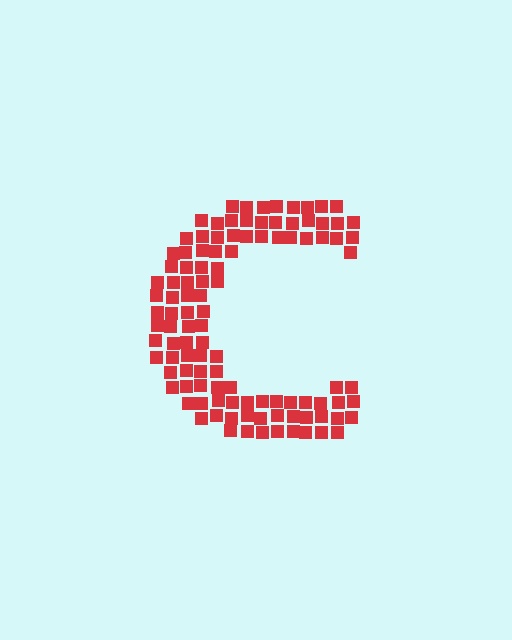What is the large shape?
The large shape is the letter C.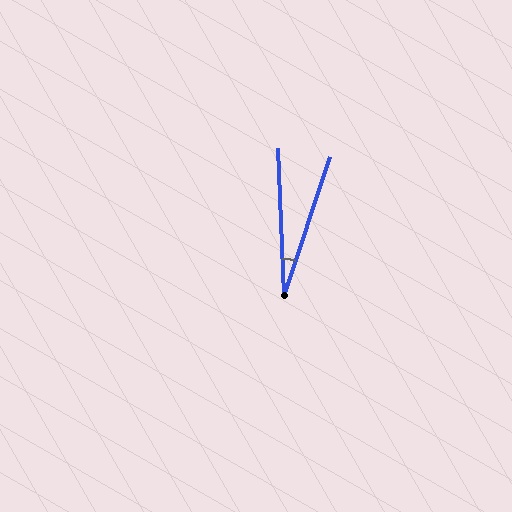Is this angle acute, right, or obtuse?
It is acute.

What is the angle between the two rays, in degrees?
Approximately 21 degrees.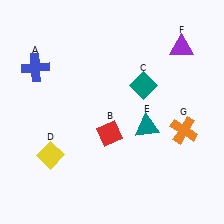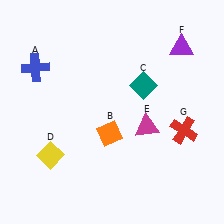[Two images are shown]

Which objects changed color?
B changed from red to orange. E changed from teal to magenta. G changed from orange to red.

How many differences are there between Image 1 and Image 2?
There are 3 differences between the two images.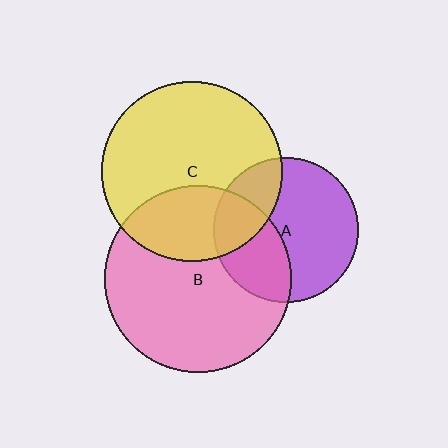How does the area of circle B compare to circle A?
Approximately 1.7 times.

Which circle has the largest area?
Circle B (pink).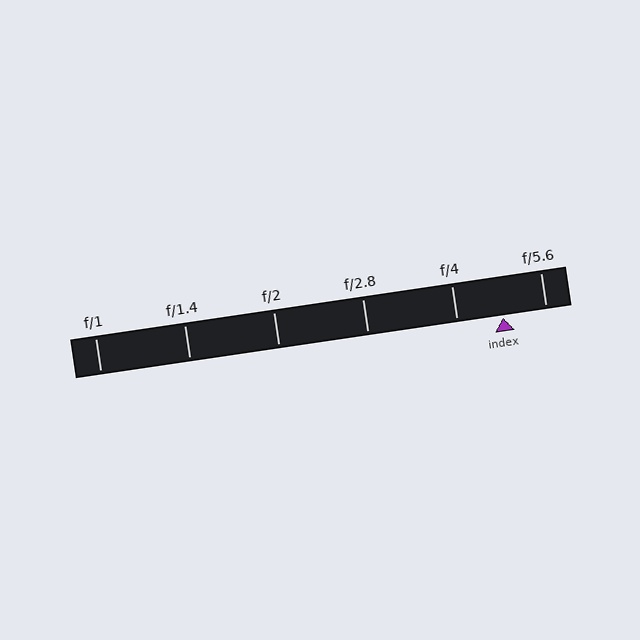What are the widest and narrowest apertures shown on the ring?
The widest aperture shown is f/1 and the narrowest is f/5.6.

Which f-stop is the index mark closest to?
The index mark is closest to f/5.6.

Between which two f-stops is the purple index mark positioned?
The index mark is between f/4 and f/5.6.